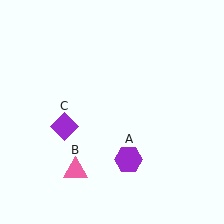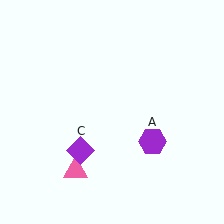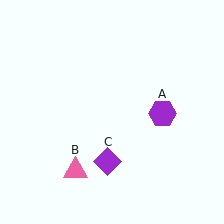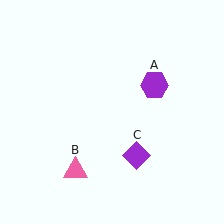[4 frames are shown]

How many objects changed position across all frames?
2 objects changed position: purple hexagon (object A), purple diamond (object C).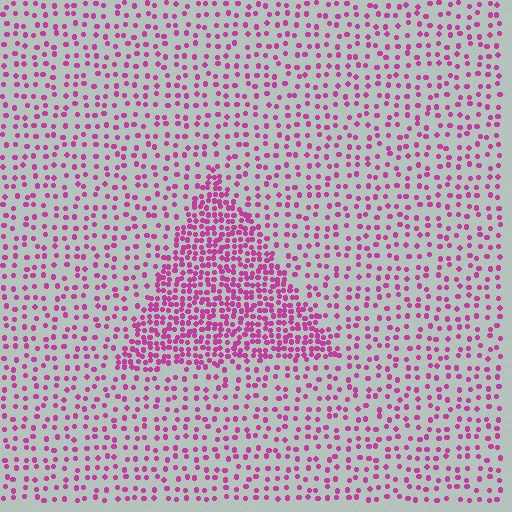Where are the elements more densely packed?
The elements are more densely packed inside the triangle boundary.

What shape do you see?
I see a triangle.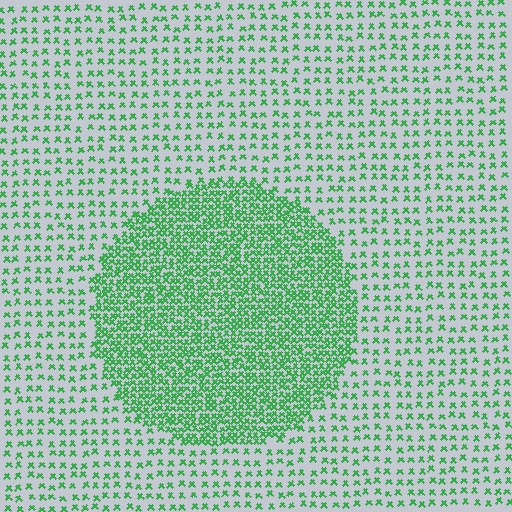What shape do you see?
I see a circle.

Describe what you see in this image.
The image contains small green elements arranged at two different densities. A circle-shaped region is visible where the elements are more densely packed than the surrounding area.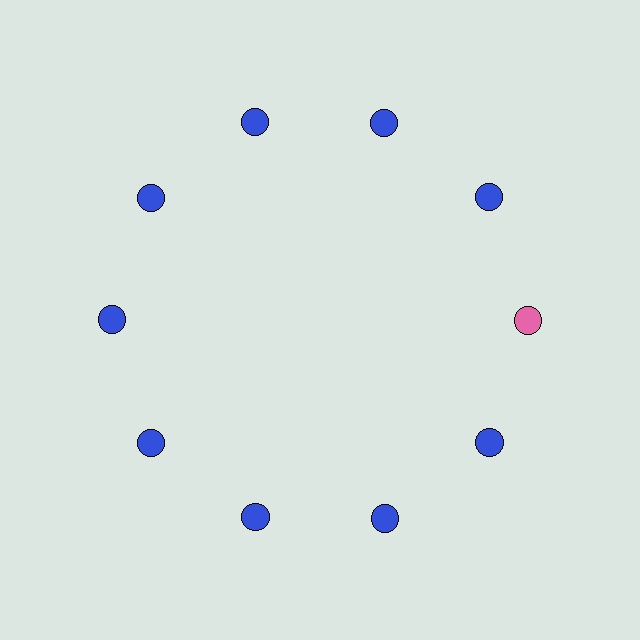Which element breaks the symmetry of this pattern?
The pink circle at roughly the 3 o'clock position breaks the symmetry. All other shapes are blue circles.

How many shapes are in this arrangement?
There are 10 shapes arranged in a ring pattern.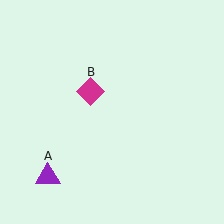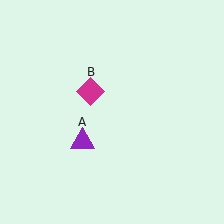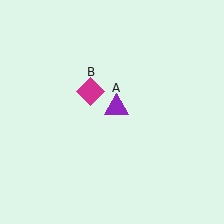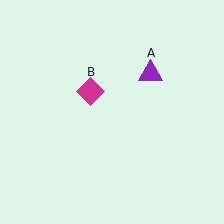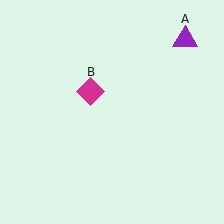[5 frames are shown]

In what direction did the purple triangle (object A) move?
The purple triangle (object A) moved up and to the right.